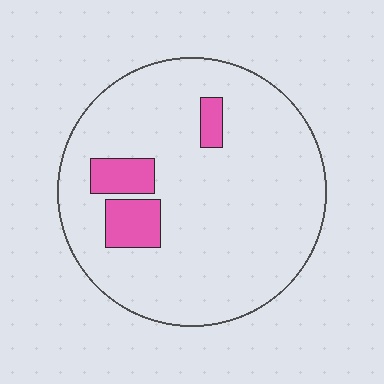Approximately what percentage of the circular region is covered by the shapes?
Approximately 10%.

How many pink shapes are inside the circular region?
3.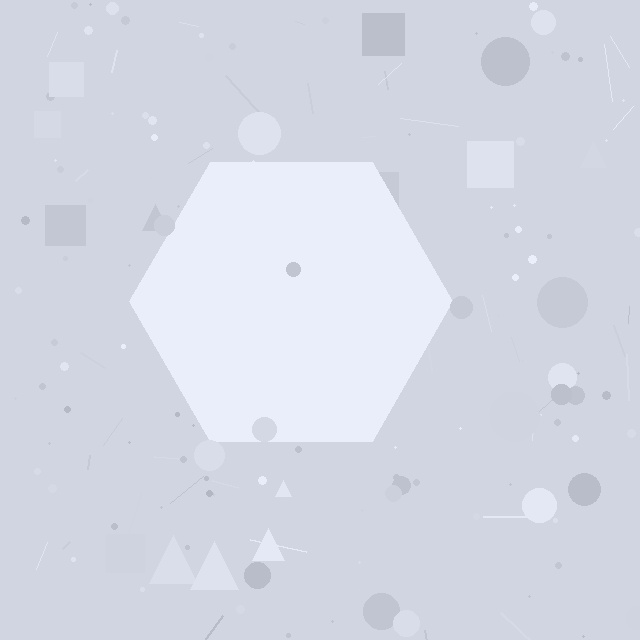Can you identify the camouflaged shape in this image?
The camouflaged shape is a hexagon.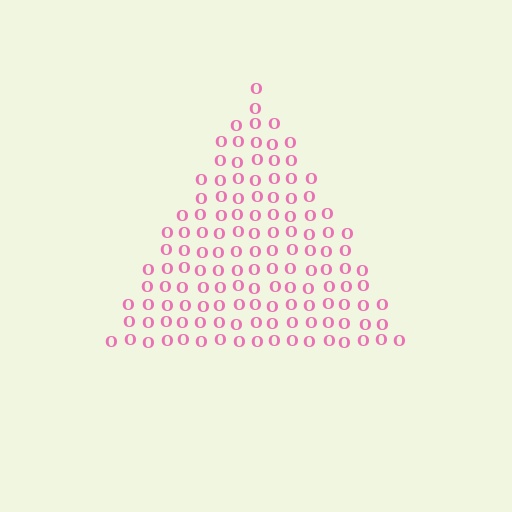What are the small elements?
The small elements are letter O's.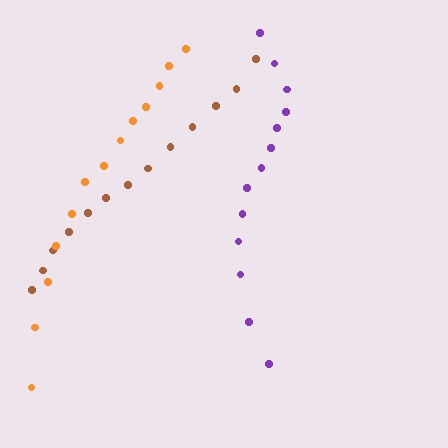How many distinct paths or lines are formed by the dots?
There are 3 distinct paths.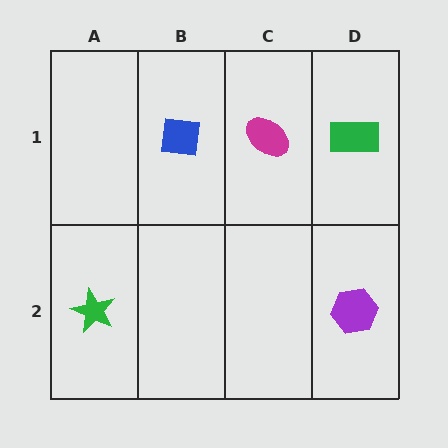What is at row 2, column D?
A purple hexagon.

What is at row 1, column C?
A magenta ellipse.